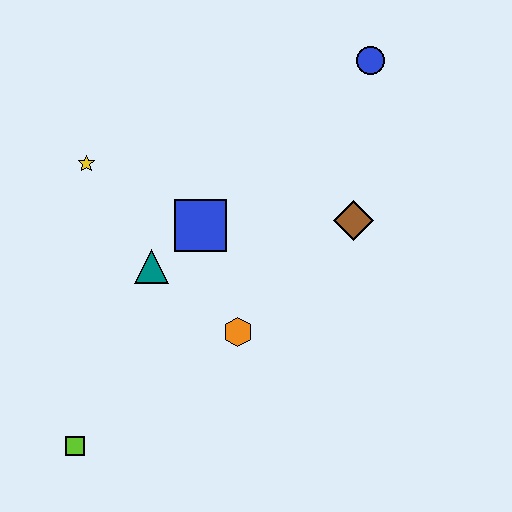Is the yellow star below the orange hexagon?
No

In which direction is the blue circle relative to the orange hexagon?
The blue circle is above the orange hexagon.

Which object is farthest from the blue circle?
The lime square is farthest from the blue circle.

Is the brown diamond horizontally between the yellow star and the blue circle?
Yes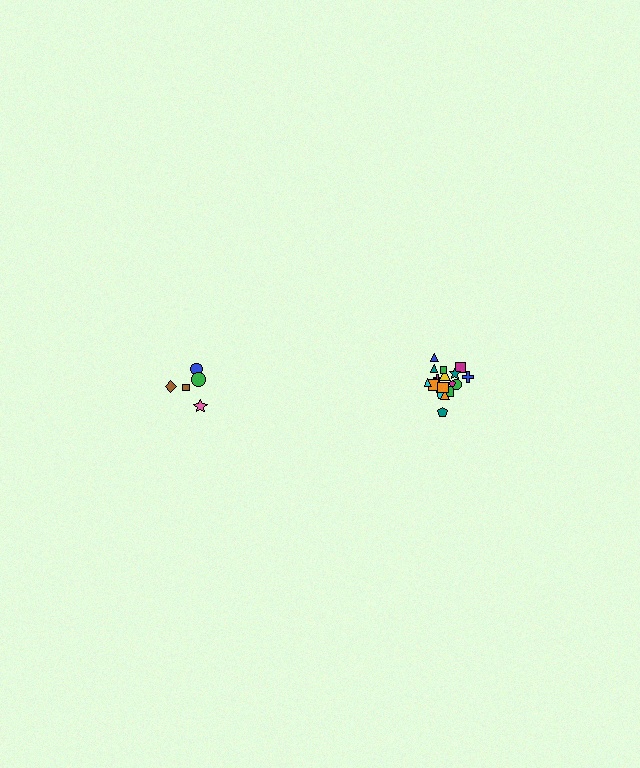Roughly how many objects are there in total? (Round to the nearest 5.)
Roughly 25 objects in total.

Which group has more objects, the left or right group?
The right group.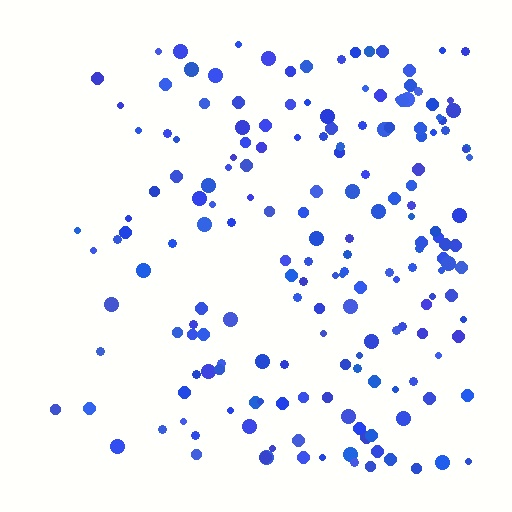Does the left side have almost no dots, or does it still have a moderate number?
Still a moderate number, just noticeably fewer than the right.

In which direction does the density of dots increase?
From left to right, with the right side densest.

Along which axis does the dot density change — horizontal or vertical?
Horizontal.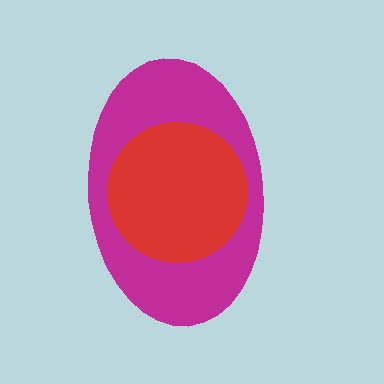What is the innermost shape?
The red circle.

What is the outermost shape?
The magenta ellipse.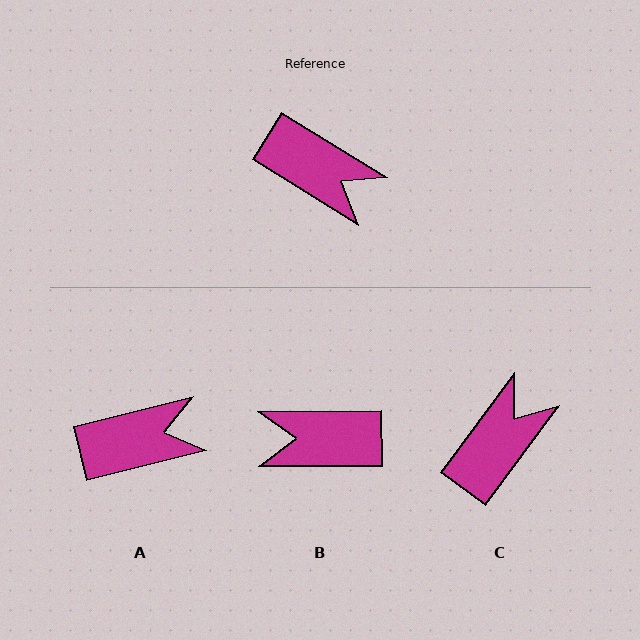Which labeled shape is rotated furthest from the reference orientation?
B, about 148 degrees away.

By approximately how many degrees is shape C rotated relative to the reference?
Approximately 85 degrees counter-clockwise.